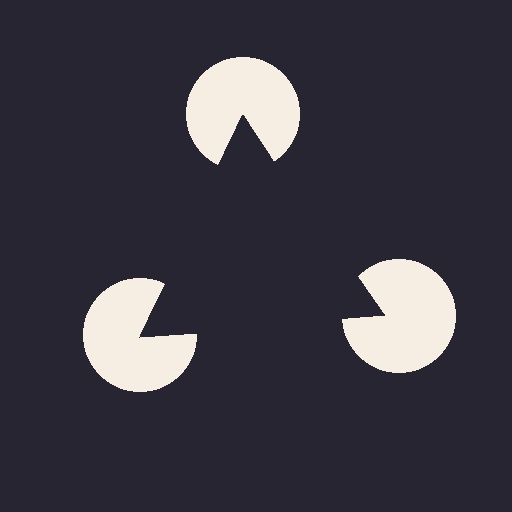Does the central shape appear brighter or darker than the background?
It typically appears slightly darker than the background, even though no actual brightness change is drawn.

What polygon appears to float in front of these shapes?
An illusory triangle — its edges are inferred from the aligned wedge cuts in the pac-man discs, not physically drawn.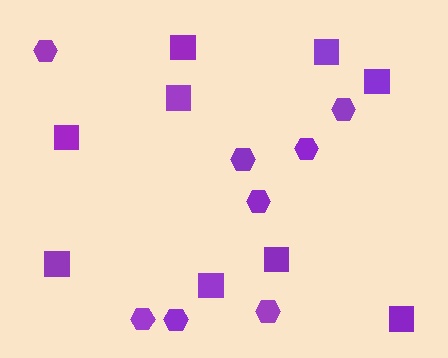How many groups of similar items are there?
There are 2 groups: one group of squares (9) and one group of hexagons (8).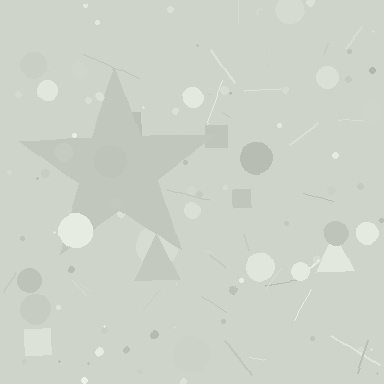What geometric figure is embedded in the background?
A star is embedded in the background.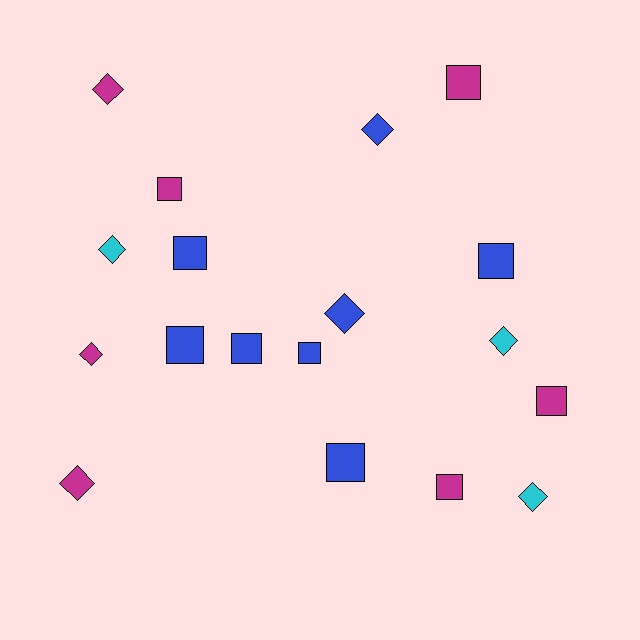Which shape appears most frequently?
Square, with 10 objects.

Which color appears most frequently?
Blue, with 8 objects.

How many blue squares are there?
There are 6 blue squares.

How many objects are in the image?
There are 18 objects.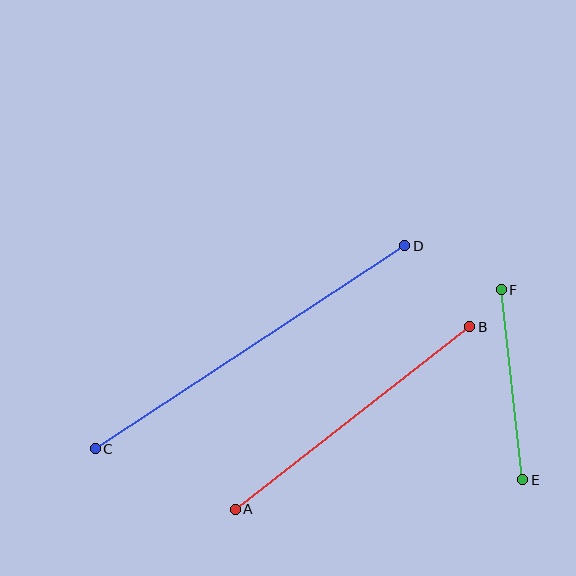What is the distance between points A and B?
The distance is approximately 297 pixels.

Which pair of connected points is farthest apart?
Points C and D are farthest apart.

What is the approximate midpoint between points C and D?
The midpoint is at approximately (250, 347) pixels.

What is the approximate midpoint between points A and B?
The midpoint is at approximately (353, 418) pixels.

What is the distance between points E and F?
The distance is approximately 191 pixels.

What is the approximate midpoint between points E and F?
The midpoint is at approximately (512, 385) pixels.